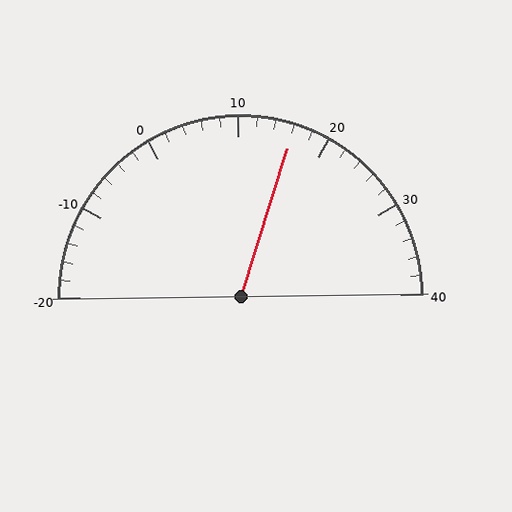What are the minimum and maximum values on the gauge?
The gauge ranges from -20 to 40.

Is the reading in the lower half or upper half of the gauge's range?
The reading is in the upper half of the range (-20 to 40).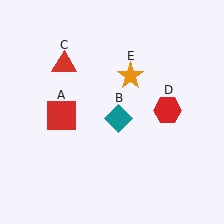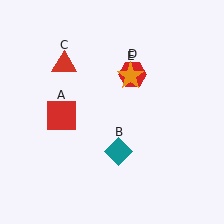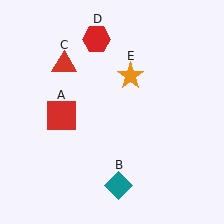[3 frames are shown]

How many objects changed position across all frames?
2 objects changed position: teal diamond (object B), red hexagon (object D).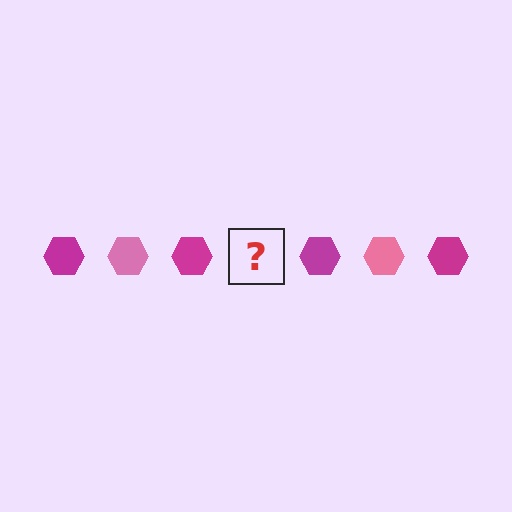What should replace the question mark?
The question mark should be replaced with a pink hexagon.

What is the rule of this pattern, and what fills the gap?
The rule is that the pattern cycles through magenta, pink hexagons. The gap should be filled with a pink hexagon.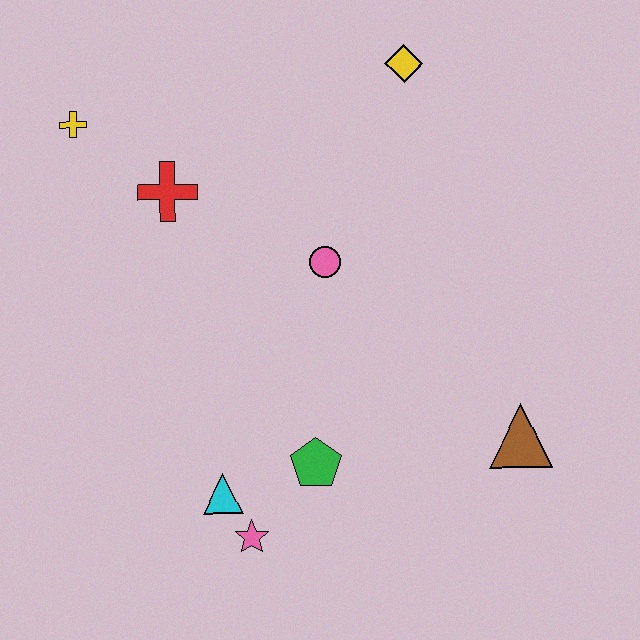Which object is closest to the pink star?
The cyan triangle is closest to the pink star.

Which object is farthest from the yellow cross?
The brown triangle is farthest from the yellow cross.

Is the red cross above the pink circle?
Yes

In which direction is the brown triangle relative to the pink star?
The brown triangle is to the right of the pink star.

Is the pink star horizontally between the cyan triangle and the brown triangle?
Yes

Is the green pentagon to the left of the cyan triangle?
No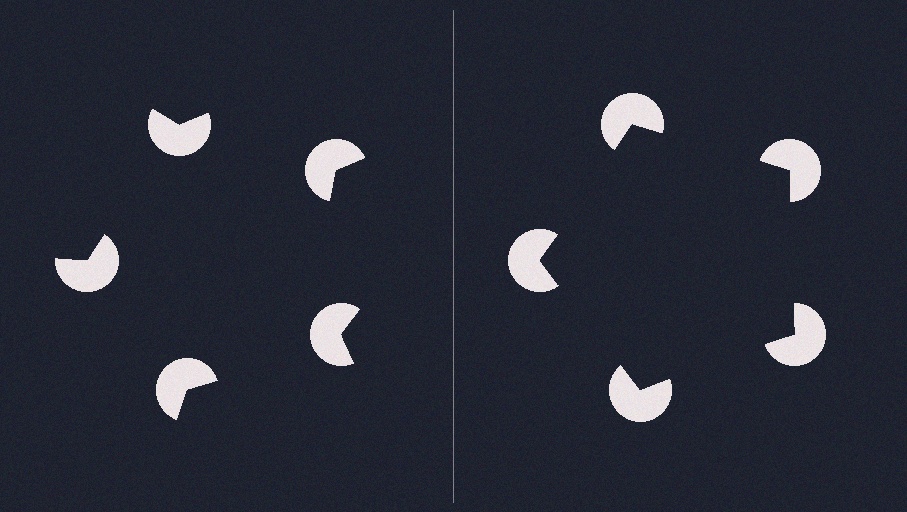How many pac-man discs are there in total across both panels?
10 — 5 on each side.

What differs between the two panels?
The pac-man discs are positioned identically on both sides; only the wedge orientations differ. On the right they align to a pentagon; on the left they are misaligned.